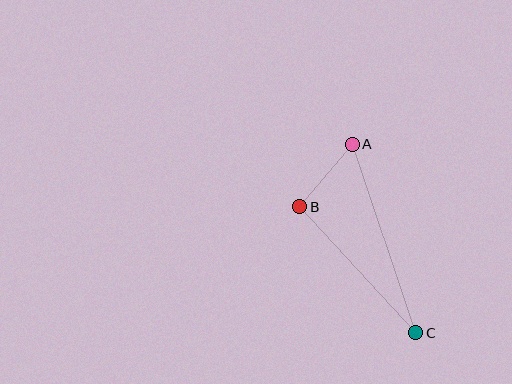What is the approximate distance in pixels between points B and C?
The distance between B and C is approximately 171 pixels.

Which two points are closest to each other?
Points A and B are closest to each other.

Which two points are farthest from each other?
Points A and C are farthest from each other.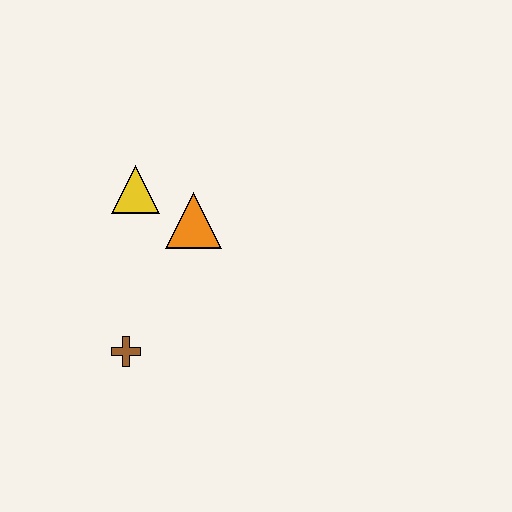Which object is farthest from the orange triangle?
The brown cross is farthest from the orange triangle.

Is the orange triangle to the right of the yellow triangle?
Yes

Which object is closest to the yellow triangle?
The orange triangle is closest to the yellow triangle.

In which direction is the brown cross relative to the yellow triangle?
The brown cross is below the yellow triangle.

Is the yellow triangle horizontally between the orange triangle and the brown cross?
Yes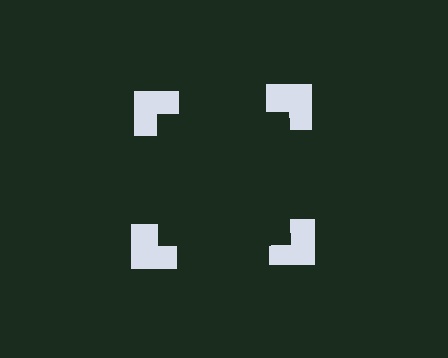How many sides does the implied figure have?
4 sides.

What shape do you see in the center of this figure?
An illusory square — its edges are inferred from the aligned wedge cuts in the notched squares, not physically drawn.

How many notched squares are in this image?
There are 4 — one at each vertex of the illusory square.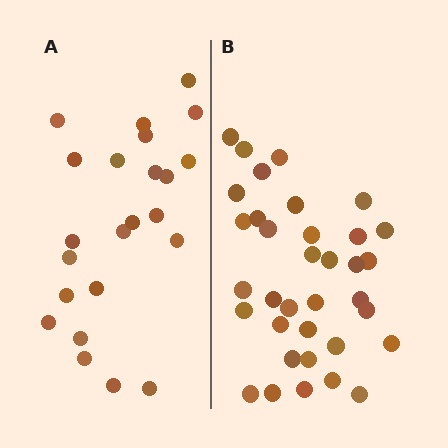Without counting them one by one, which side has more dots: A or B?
Region B (the right region) has more dots.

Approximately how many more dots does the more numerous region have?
Region B has roughly 12 or so more dots than region A.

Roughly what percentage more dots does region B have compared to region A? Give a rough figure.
About 50% more.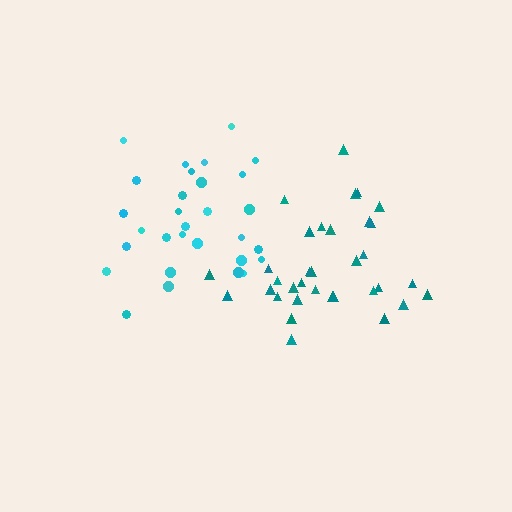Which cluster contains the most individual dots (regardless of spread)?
Teal (34).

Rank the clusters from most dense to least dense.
teal, cyan.